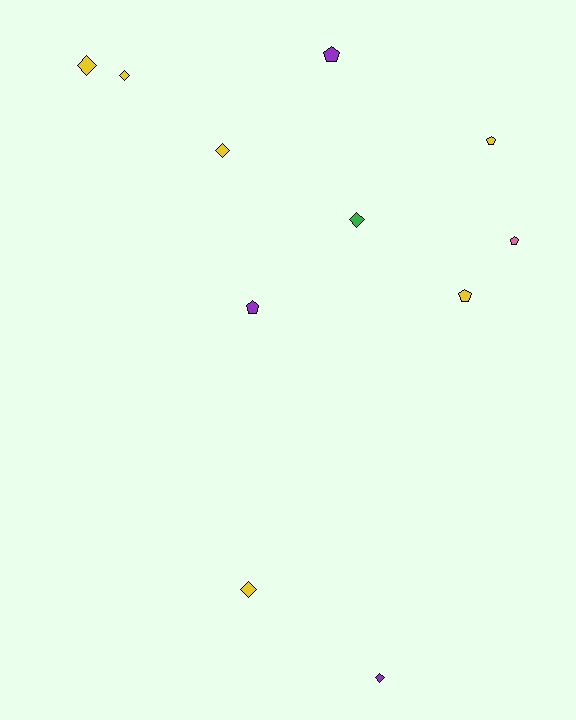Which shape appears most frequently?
Diamond, with 6 objects.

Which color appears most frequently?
Yellow, with 6 objects.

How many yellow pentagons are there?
There are 2 yellow pentagons.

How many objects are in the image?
There are 11 objects.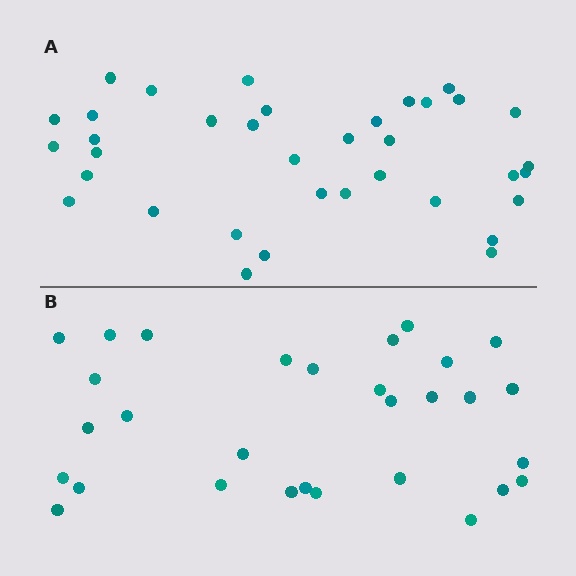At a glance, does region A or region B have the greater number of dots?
Region A (the top region) has more dots.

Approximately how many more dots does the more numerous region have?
Region A has about 6 more dots than region B.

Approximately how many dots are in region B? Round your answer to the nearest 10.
About 30 dots.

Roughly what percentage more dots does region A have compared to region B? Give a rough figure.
About 20% more.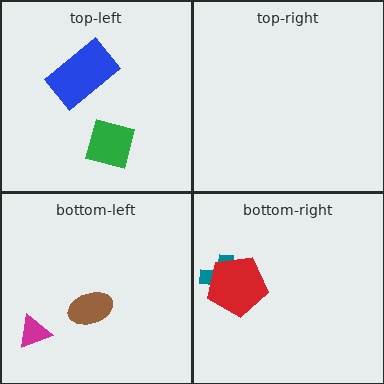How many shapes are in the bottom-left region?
2.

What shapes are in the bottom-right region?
The teal cross, the red pentagon.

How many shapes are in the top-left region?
2.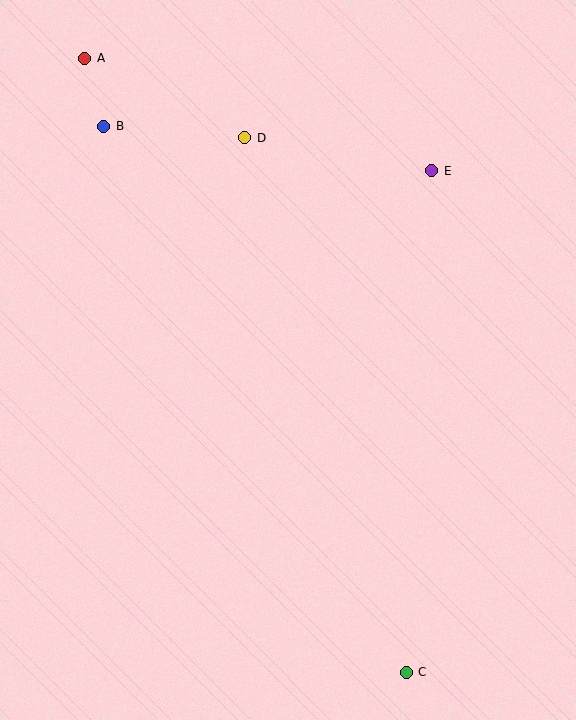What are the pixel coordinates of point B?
Point B is at (104, 126).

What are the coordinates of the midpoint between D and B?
The midpoint between D and B is at (174, 132).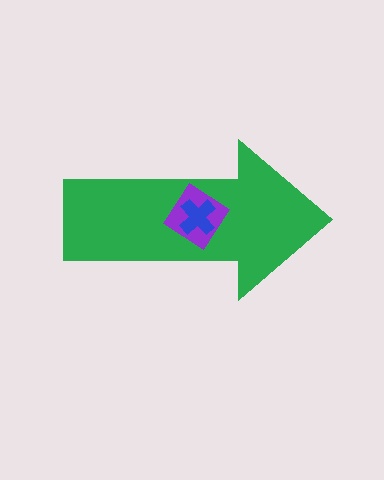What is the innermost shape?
The blue cross.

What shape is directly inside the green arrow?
The purple diamond.